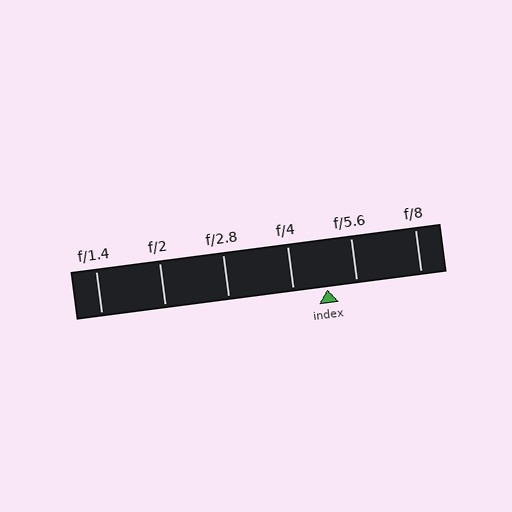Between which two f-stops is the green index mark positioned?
The index mark is between f/4 and f/5.6.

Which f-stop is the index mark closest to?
The index mark is closest to f/5.6.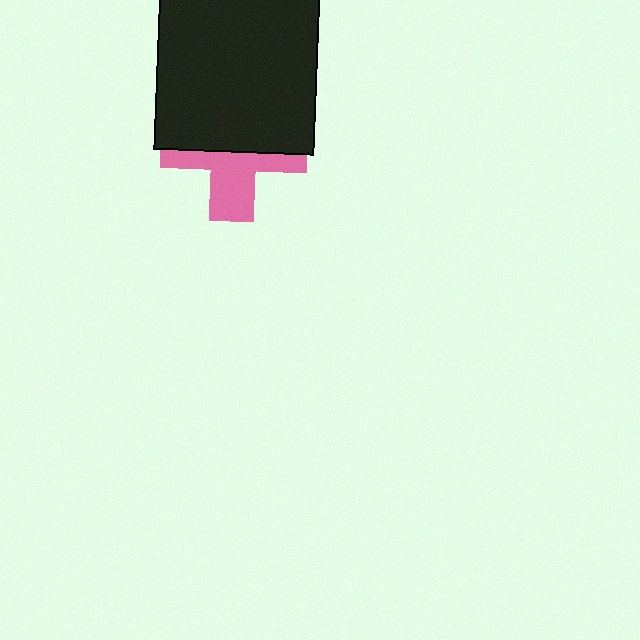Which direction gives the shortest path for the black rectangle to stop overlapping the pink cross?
Moving up gives the shortest separation.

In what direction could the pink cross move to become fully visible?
The pink cross could move down. That would shift it out from behind the black rectangle entirely.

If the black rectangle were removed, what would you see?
You would see the complete pink cross.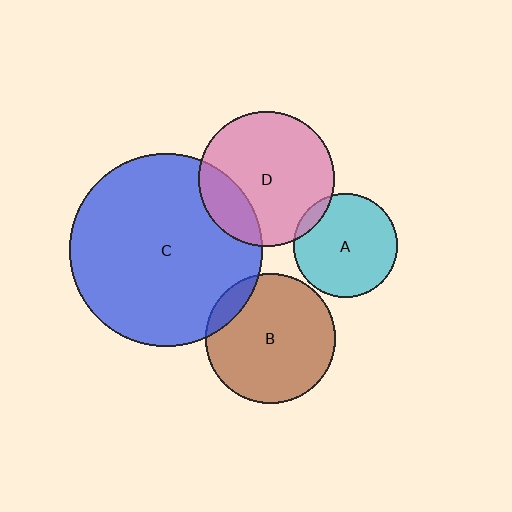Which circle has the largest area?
Circle C (blue).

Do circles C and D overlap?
Yes.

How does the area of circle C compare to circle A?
Approximately 3.4 times.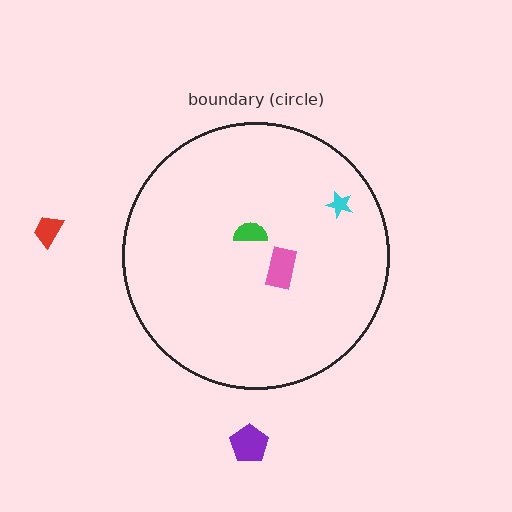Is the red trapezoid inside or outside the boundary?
Outside.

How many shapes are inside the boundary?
3 inside, 2 outside.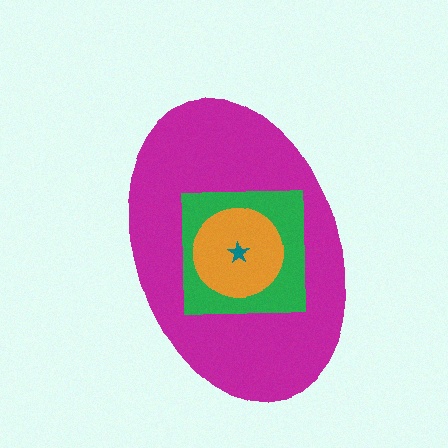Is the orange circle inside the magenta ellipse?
Yes.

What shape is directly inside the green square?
The orange circle.